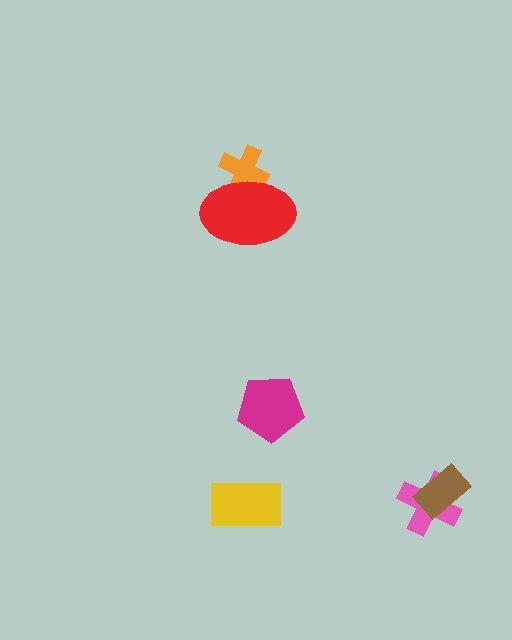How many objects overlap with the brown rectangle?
1 object overlaps with the brown rectangle.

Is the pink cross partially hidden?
Yes, it is partially covered by another shape.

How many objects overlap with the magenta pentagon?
0 objects overlap with the magenta pentagon.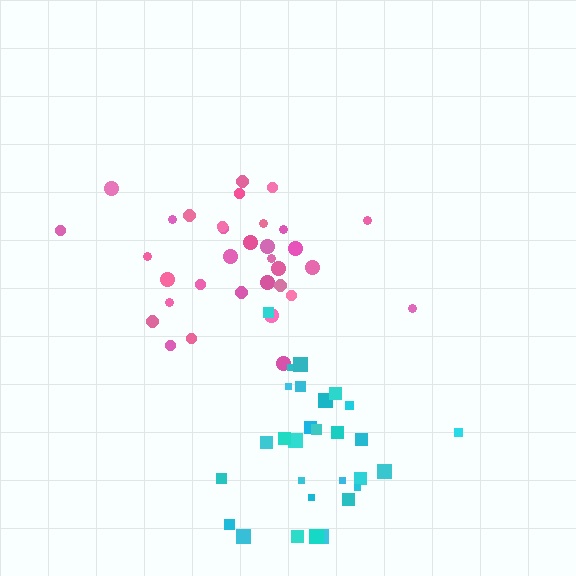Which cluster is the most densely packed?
Cyan.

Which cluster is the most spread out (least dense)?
Pink.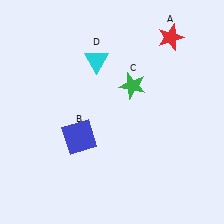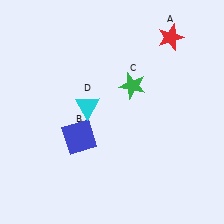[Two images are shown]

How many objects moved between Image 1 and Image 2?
1 object moved between the two images.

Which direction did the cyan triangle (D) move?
The cyan triangle (D) moved down.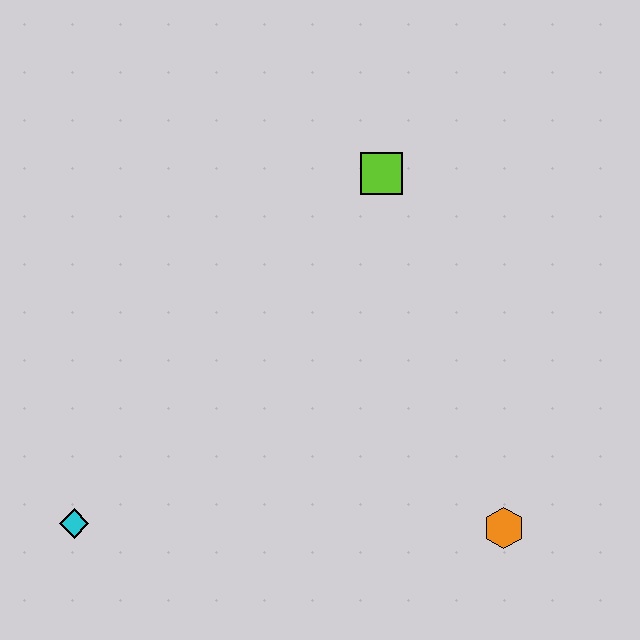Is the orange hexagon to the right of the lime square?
Yes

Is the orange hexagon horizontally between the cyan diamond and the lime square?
No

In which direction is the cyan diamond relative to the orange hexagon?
The cyan diamond is to the left of the orange hexagon.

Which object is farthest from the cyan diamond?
The lime square is farthest from the cyan diamond.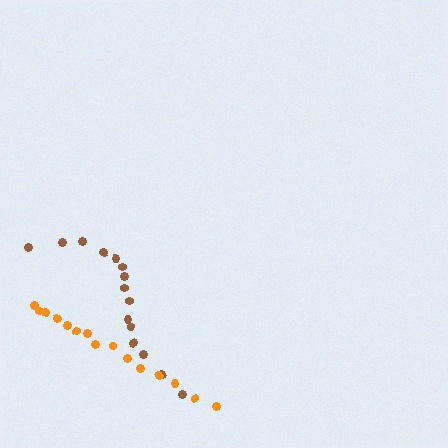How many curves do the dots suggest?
There are 2 distinct paths.